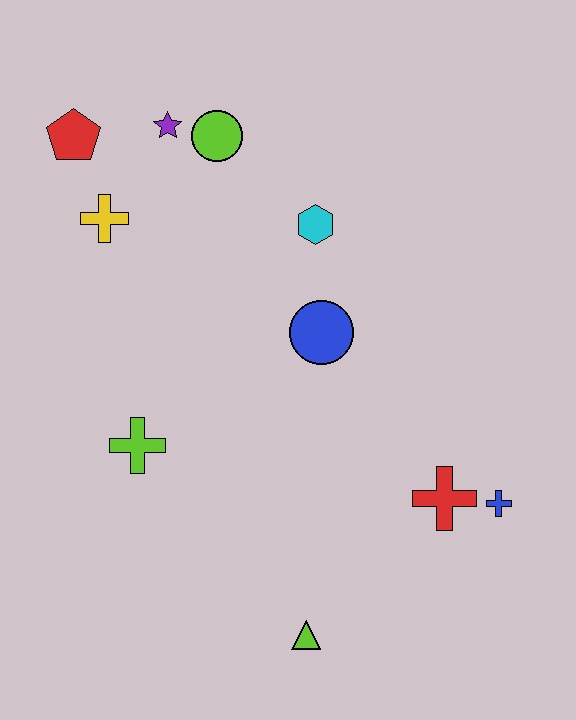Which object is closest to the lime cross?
The blue circle is closest to the lime cross.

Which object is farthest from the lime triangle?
The red pentagon is farthest from the lime triangle.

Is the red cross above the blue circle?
No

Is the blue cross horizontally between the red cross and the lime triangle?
No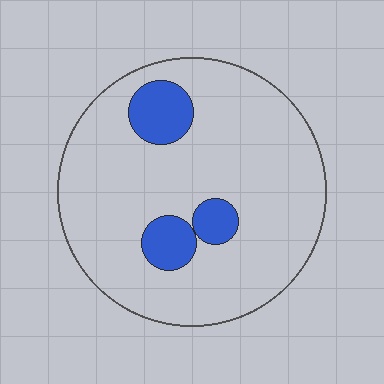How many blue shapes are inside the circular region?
3.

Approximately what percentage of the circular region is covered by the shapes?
Approximately 15%.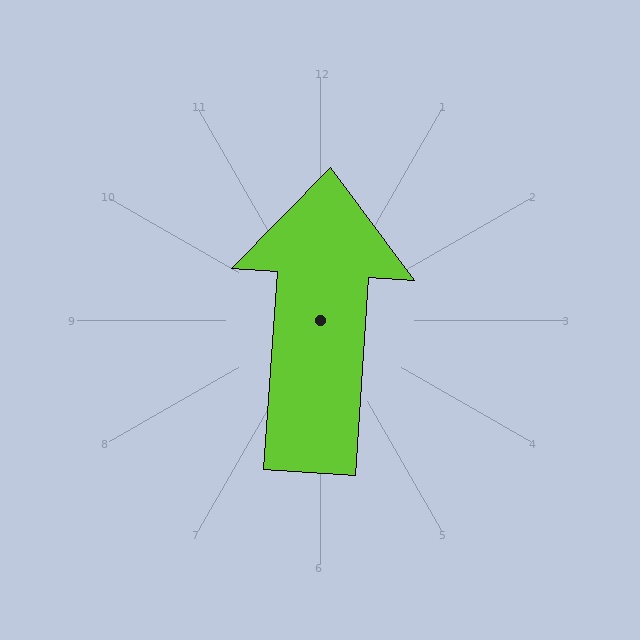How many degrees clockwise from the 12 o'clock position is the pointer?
Approximately 4 degrees.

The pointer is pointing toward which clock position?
Roughly 12 o'clock.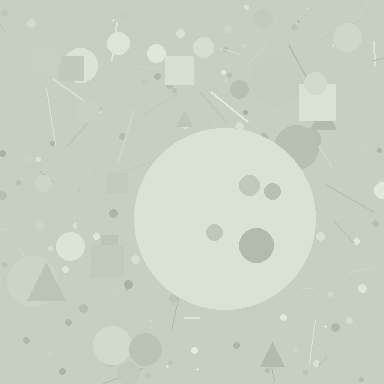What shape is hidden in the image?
A circle is hidden in the image.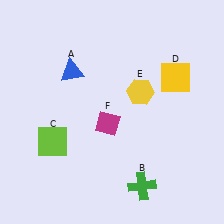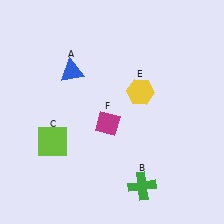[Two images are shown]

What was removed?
The yellow square (D) was removed in Image 2.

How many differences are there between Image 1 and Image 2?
There is 1 difference between the two images.